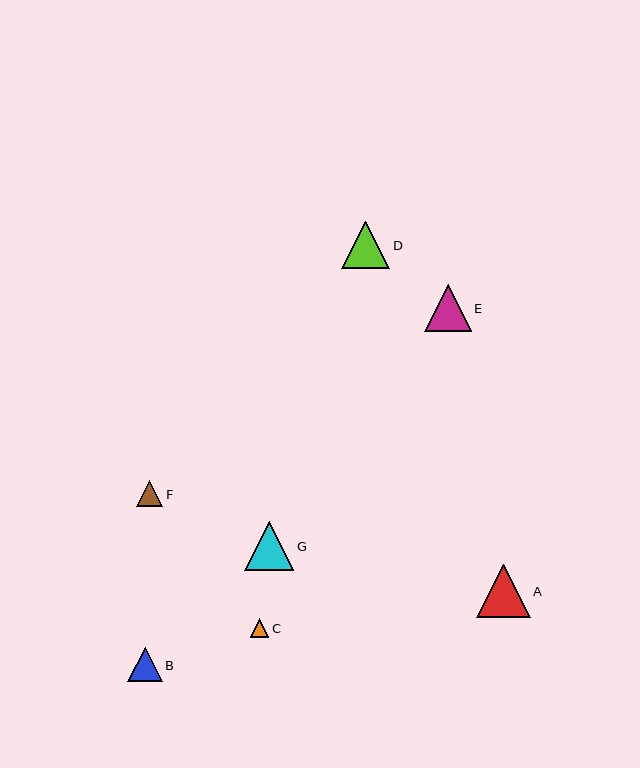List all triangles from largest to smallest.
From largest to smallest: A, G, D, E, B, F, C.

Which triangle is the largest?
Triangle A is the largest with a size of approximately 53 pixels.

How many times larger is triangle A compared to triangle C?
Triangle A is approximately 2.8 times the size of triangle C.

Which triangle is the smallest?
Triangle C is the smallest with a size of approximately 19 pixels.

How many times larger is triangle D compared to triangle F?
Triangle D is approximately 1.8 times the size of triangle F.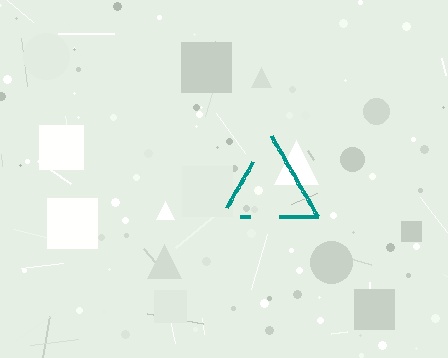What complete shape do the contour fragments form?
The contour fragments form a triangle.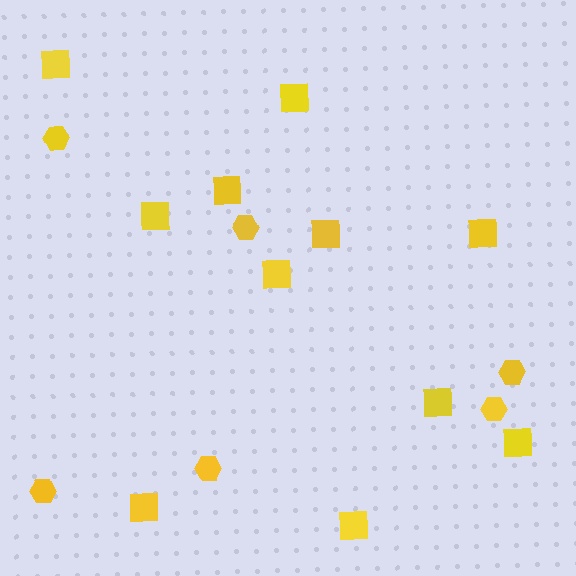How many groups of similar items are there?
There are 2 groups: one group of hexagons (6) and one group of squares (11).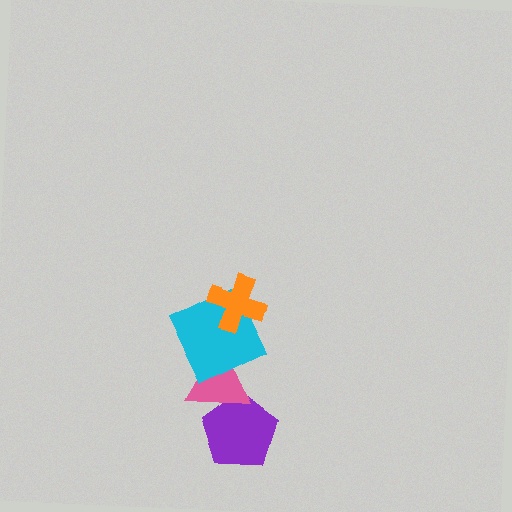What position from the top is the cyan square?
The cyan square is 2nd from the top.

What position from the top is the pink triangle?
The pink triangle is 3rd from the top.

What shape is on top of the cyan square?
The orange cross is on top of the cyan square.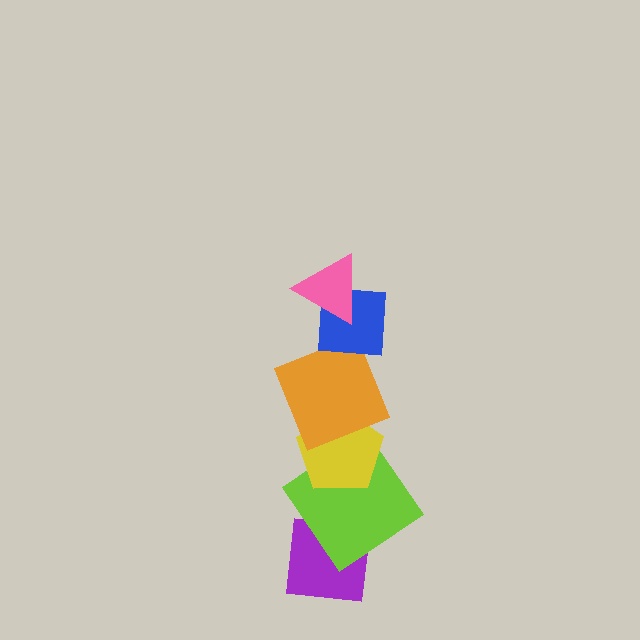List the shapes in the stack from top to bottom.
From top to bottom: the pink triangle, the blue square, the orange square, the yellow pentagon, the lime diamond, the purple square.